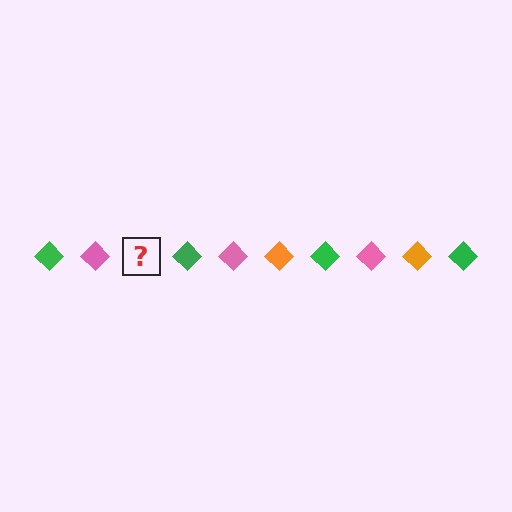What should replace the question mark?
The question mark should be replaced with an orange diamond.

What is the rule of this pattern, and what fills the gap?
The rule is that the pattern cycles through green, pink, orange diamonds. The gap should be filled with an orange diamond.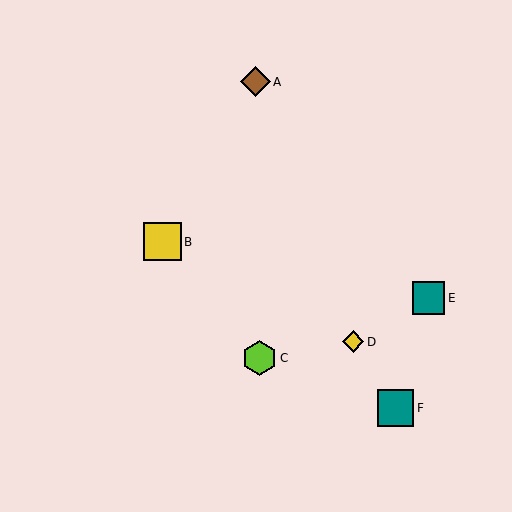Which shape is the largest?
The yellow square (labeled B) is the largest.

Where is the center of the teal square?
The center of the teal square is at (395, 408).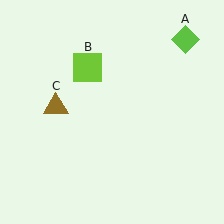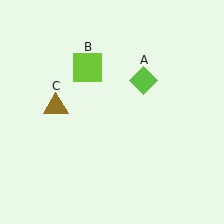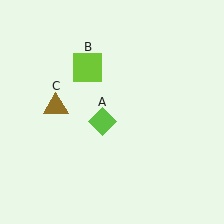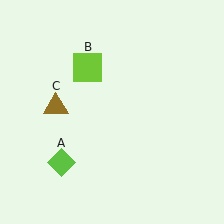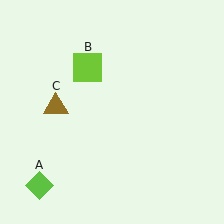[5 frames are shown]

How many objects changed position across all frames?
1 object changed position: lime diamond (object A).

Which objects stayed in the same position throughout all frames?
Lime square (object B) and brown triangle (object C) remained stationary.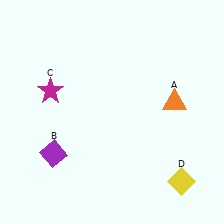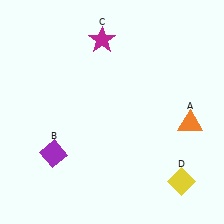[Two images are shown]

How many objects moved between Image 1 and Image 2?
2 objects moved between the two images.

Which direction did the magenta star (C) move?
The magenta star (C) moved right.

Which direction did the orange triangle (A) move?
The orange triangle (A) moved down.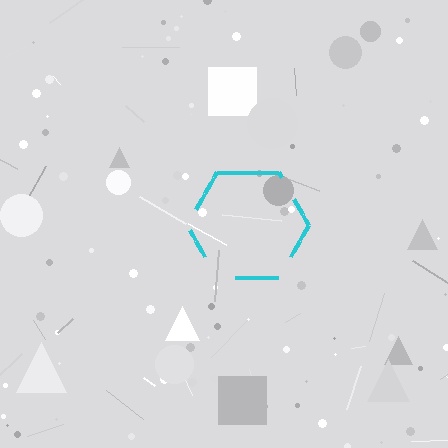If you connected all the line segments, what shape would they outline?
They would outline a hexagon.